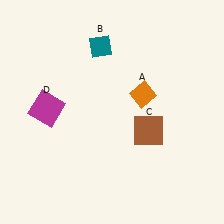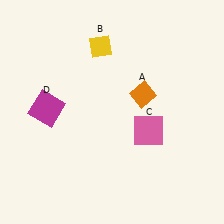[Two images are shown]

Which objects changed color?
B changed from teal to yellow. C changed from brown to pink.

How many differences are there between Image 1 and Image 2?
There are 2 differences between the two images.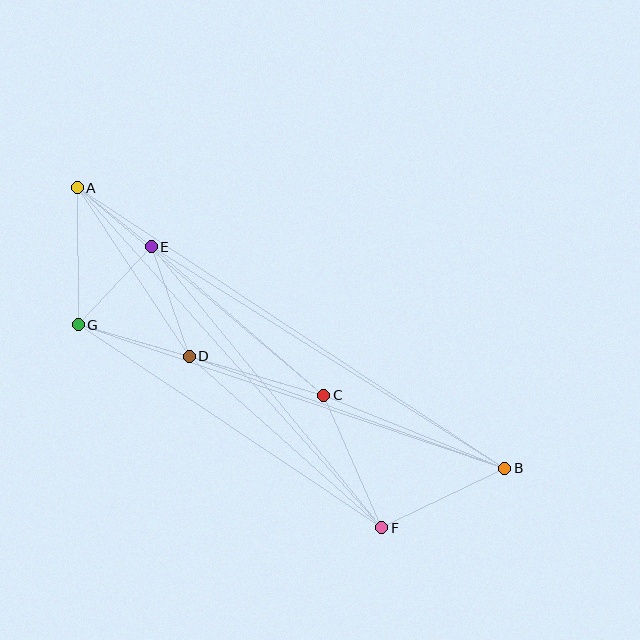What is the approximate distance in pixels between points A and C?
The distance between A and C is approximately 322 pixels.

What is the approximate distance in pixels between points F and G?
The distance between F and G is approximately 365 pixels.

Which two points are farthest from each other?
Points A and B are farthest from each other.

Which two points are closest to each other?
Points A and E are closest to each other.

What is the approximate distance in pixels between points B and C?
The distance between B and C is approximately 195 pixels.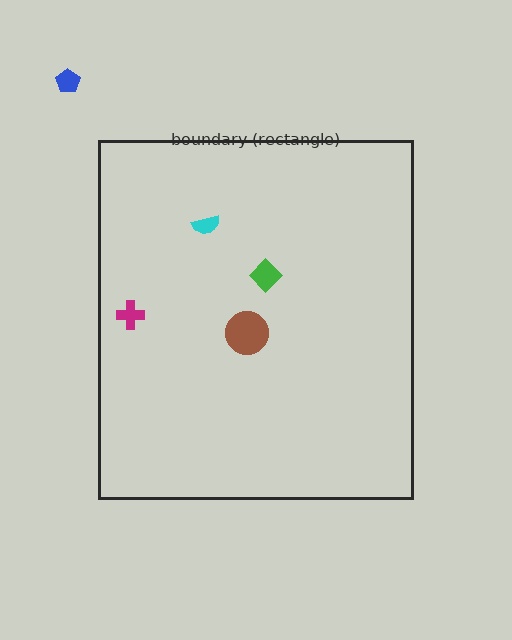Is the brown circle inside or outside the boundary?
Inside.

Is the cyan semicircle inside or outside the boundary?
Inside.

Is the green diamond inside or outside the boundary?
Inside.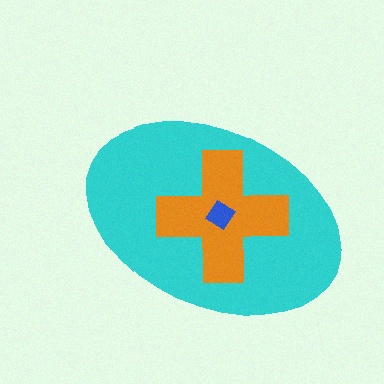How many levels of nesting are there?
3.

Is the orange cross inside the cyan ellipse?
Yes.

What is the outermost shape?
The cyan ellipse.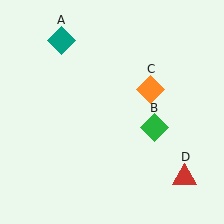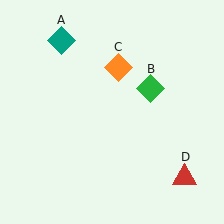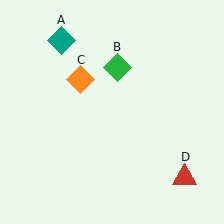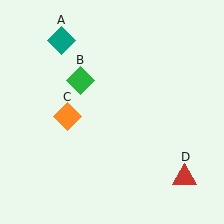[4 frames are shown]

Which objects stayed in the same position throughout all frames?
Teal diamond (object A) and red triangle (object D) remained stationary.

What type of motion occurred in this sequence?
The green diamond (object B), orange diamond (object C) rotated counterclockwise around the center of the scene.